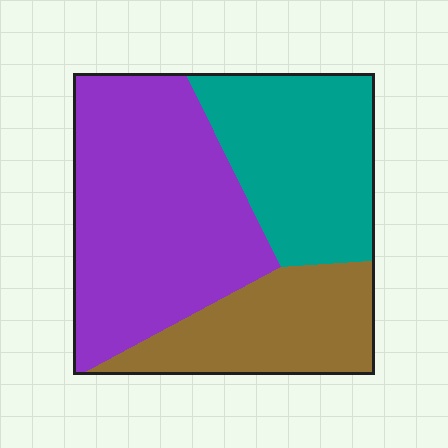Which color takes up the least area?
Brown, at roughly 25%.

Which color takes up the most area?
Purple, at roughly 45%.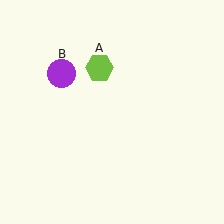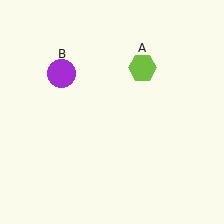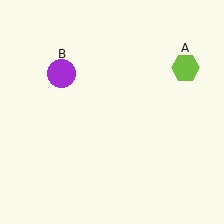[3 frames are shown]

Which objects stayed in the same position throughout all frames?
Purple circle (object B) remained stationary.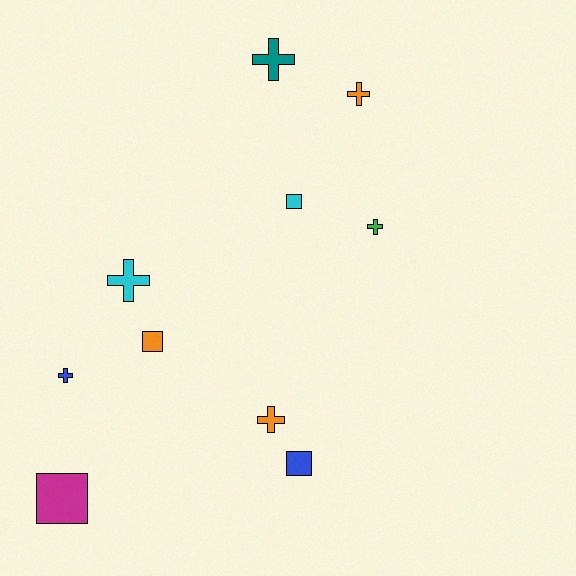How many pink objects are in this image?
There are no pink objects.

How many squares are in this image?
There are 4 squares.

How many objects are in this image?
There are 10 objects.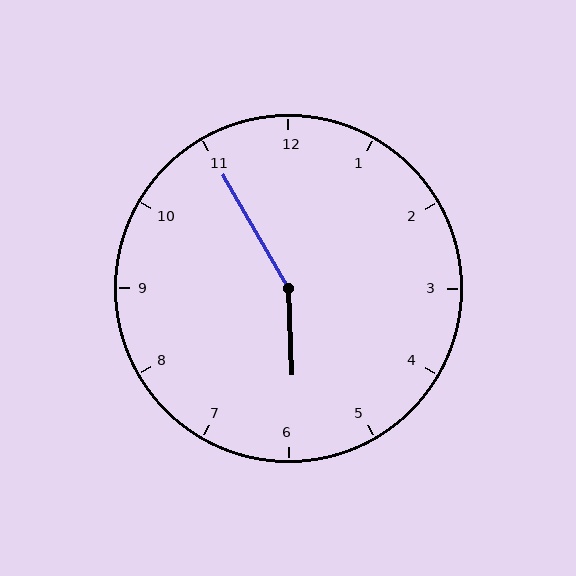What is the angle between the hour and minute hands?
Approximately 152 degrees.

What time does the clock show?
5:55.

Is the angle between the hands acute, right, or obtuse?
It is obtuse.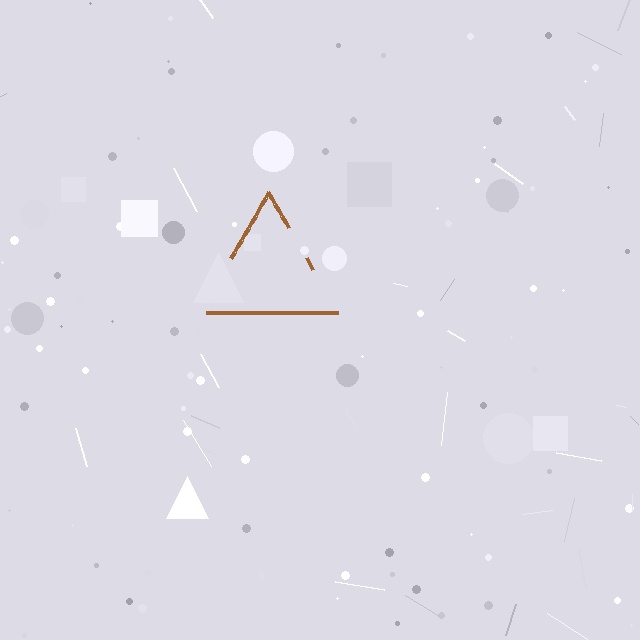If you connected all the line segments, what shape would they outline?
They would outline a triangle.